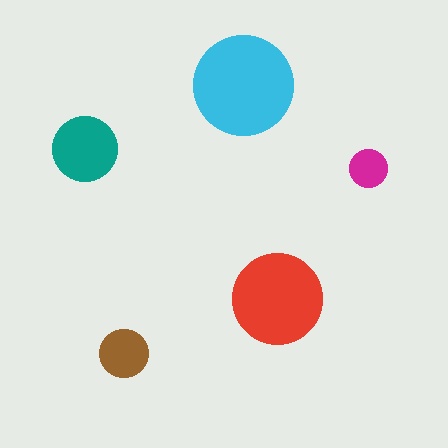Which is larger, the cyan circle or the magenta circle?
The cyan one.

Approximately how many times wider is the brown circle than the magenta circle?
About 1.5 times wider.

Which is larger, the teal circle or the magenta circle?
The teal one.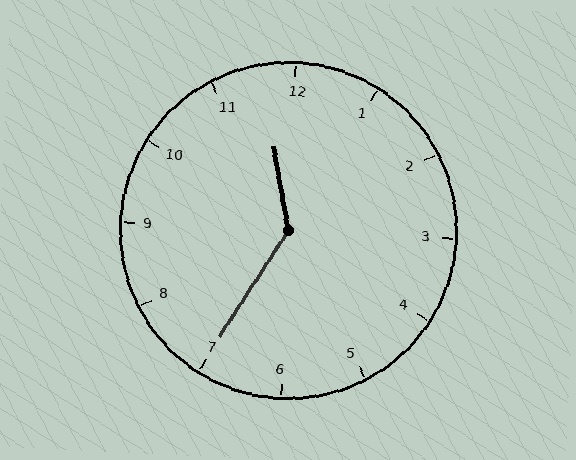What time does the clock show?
11:35.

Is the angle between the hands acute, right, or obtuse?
It is obtuse.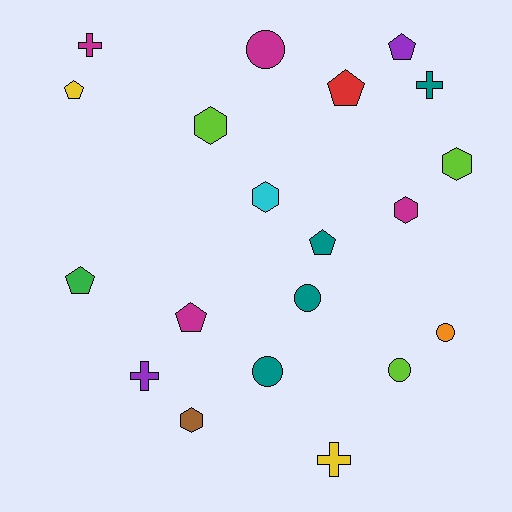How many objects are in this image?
There are 20 objects.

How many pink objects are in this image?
There are no pink objects.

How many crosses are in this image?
There are 4 crosses.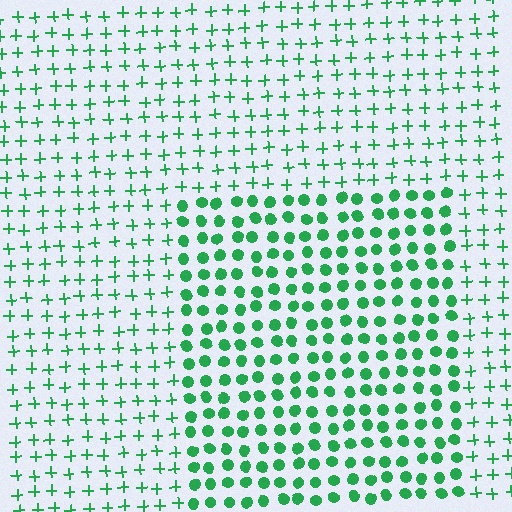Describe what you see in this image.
The image is filled with small green elements arranged in a uniform grid. A rectangle-shaped region contains circles, while the surrounding area contains plus signs. The boundary is defined purely by the change in element shape.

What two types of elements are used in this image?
The image uses circles inside the rectangle region and plus signs outside it.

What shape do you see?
I see a rectangle.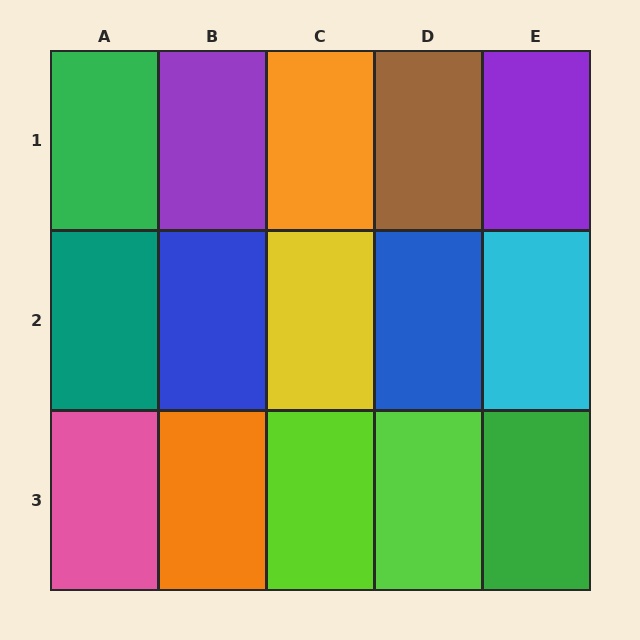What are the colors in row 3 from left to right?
Pink, orange, lime, lime, green.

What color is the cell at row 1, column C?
Orange.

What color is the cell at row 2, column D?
Blue.